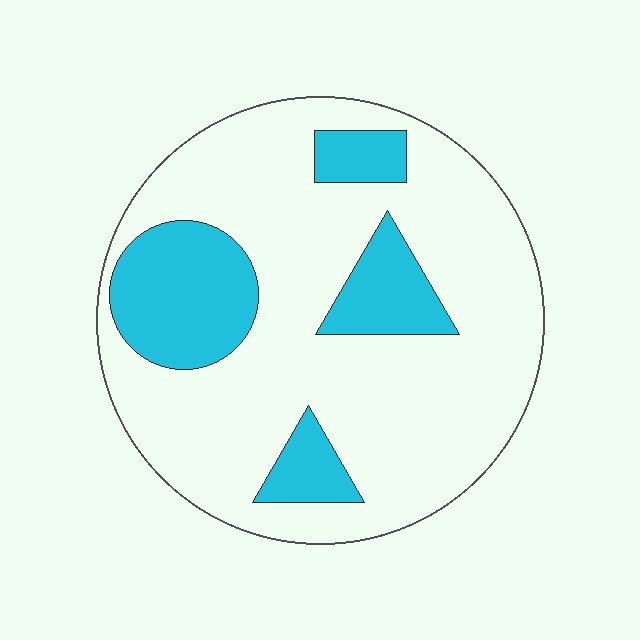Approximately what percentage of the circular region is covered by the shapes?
Approximately 25%.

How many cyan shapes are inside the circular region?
4.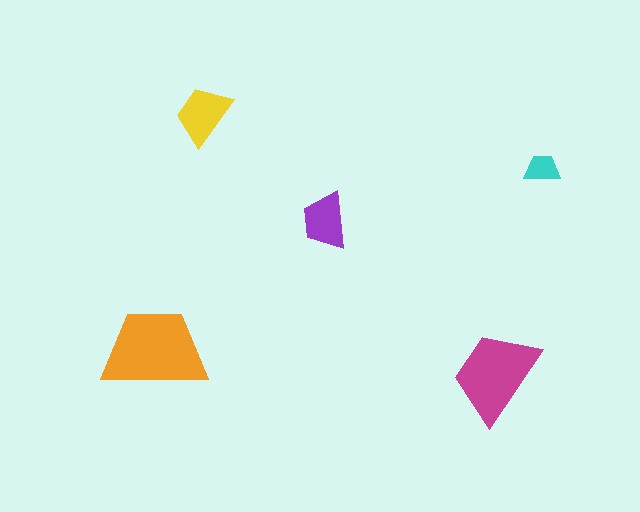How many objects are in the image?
There are 5 objects in the image.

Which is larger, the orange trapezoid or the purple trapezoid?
The orange one.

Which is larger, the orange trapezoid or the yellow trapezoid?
The orange one.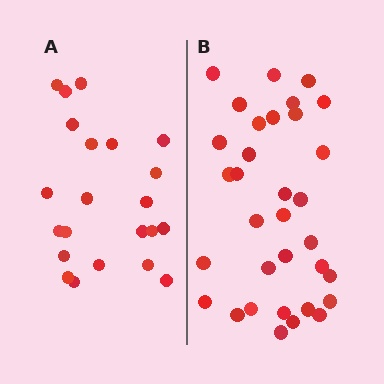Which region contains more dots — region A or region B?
Region B (the right region) has more dots.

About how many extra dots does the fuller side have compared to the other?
Region B has roughly 12 or so more dots than region A.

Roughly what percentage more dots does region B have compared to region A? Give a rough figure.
About 50% more.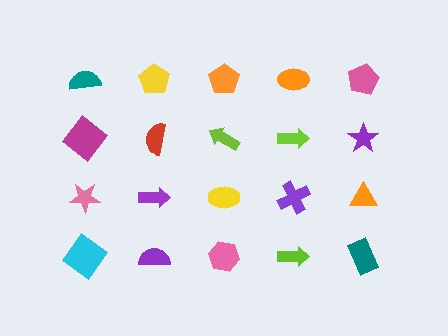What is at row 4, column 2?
A purple semicircle.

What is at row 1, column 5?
A pink pentagon.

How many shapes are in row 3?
5 shapes.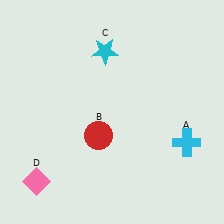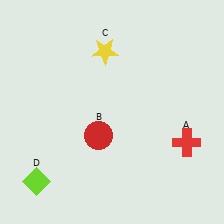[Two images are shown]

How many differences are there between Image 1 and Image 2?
There are 3 differences between the two images.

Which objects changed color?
A changed from cyan to red. C changed from cyan to yellow. D changed from pink to lime.